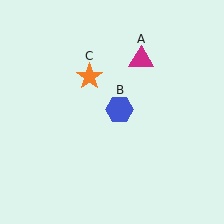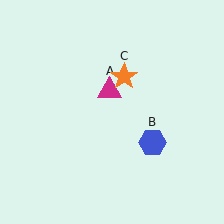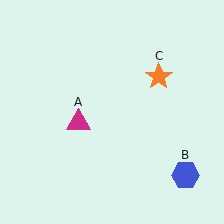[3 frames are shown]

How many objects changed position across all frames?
3 objects changed position: magenta triangle (object A), blue hexagon (object B), orange star (object C).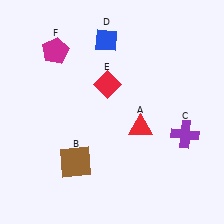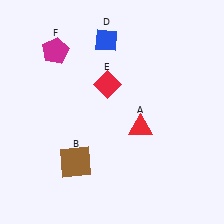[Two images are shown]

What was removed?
The purple cross (C) was removed in Image 2.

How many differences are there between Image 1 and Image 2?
There is 1 difference between the two images.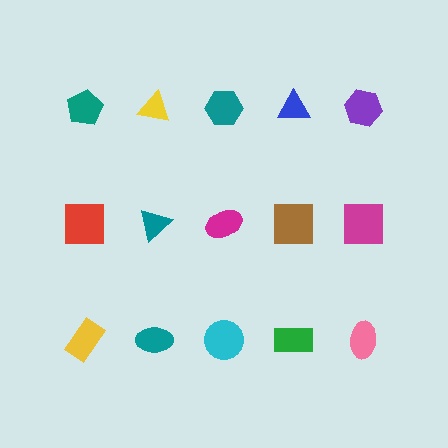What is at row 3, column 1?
A yellow rectangle.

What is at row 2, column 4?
A brown square.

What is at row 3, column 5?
A pink ellipse.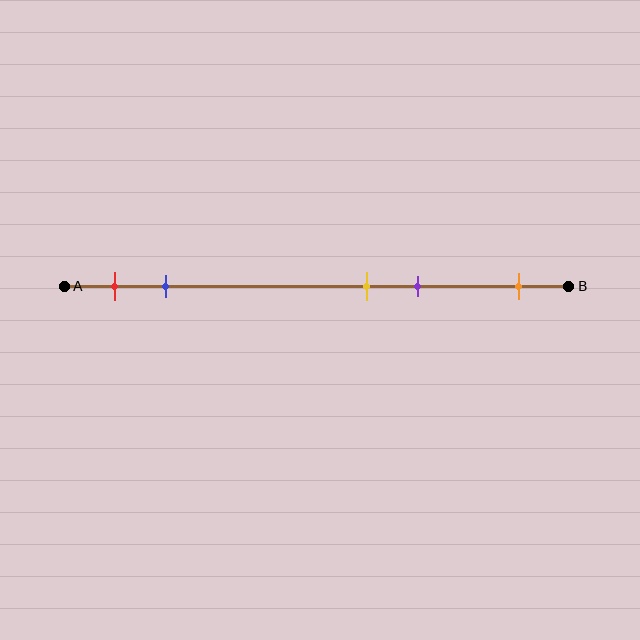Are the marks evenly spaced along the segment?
No, the marks are not evenly spaced.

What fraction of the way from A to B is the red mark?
The red mark is approximately 10% (0.1) of the way from A to B.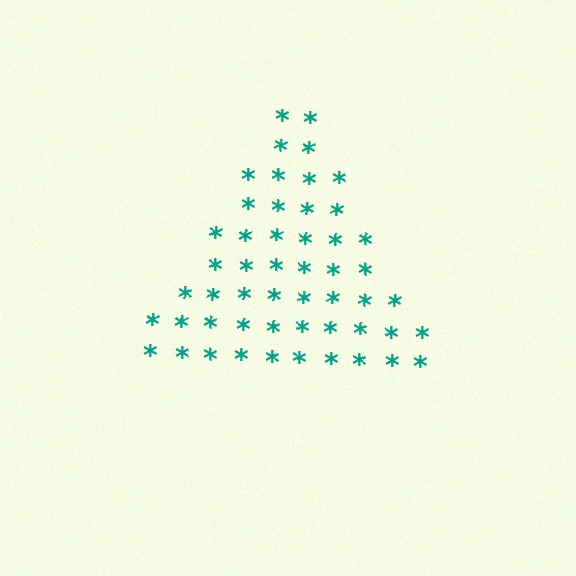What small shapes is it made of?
It is made of small asterisks.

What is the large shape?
The large shape is a triangle.